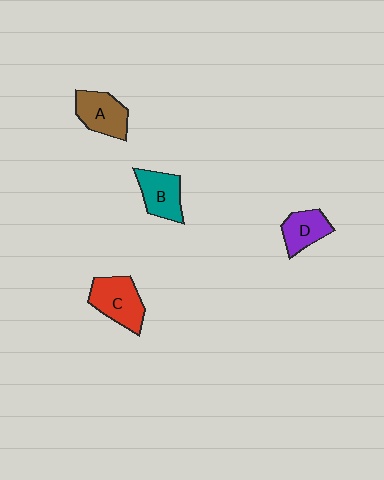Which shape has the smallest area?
Shape D (purple).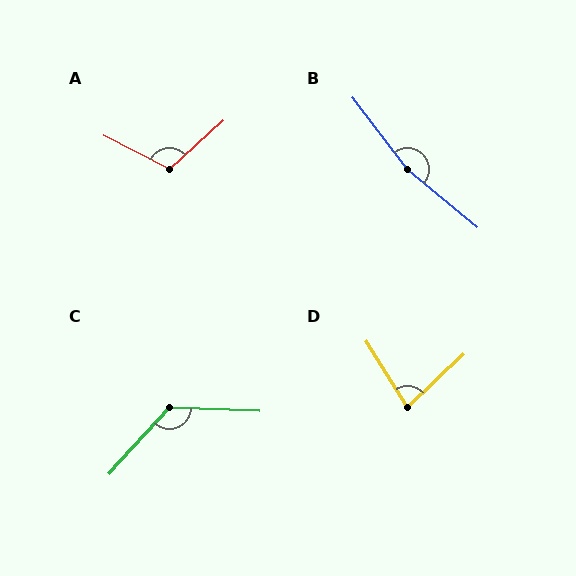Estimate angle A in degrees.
Approximately 111 degrees.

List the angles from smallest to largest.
D (78°), A (111°), C (130°), B (167°).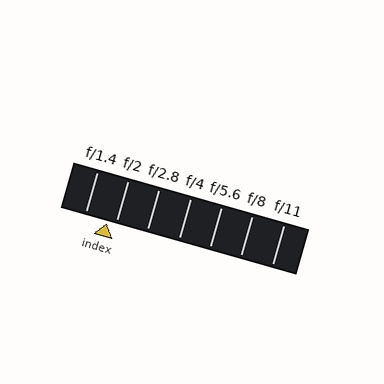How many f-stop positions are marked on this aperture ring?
There are 7 f-stop positions marked.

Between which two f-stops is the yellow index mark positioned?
The index mark is between f/1.4 and f/2.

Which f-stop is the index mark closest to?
The index mark is closest to f/2.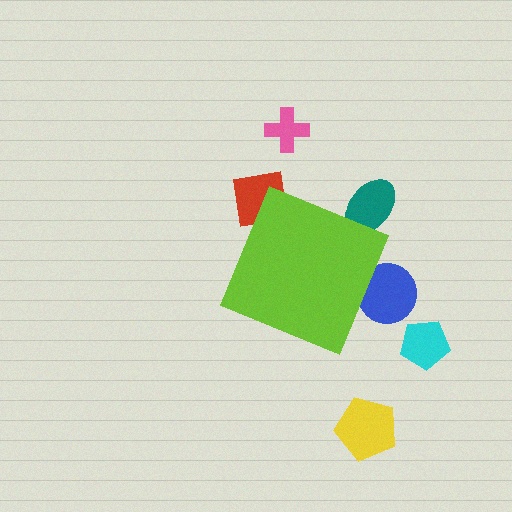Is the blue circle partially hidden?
Yes, the blue circle is partially hidden behind the lime diamond.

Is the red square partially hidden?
Yes, the red square is partially hidden behind the lime diamond.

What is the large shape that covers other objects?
A lime diamond.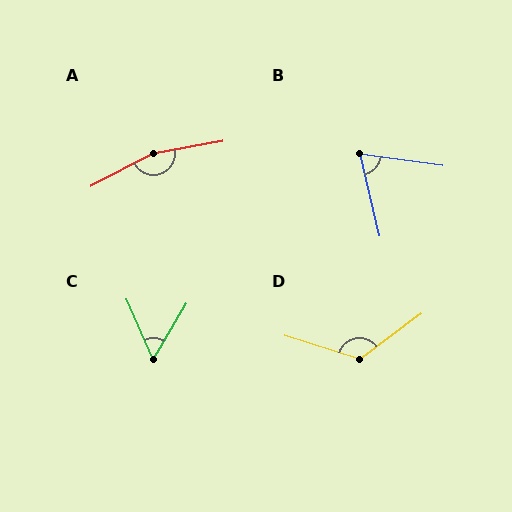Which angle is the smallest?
C, at approximately 54 degrees.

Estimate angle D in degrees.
Approximately 126 degrees.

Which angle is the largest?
A, at approximately 162 degrees.